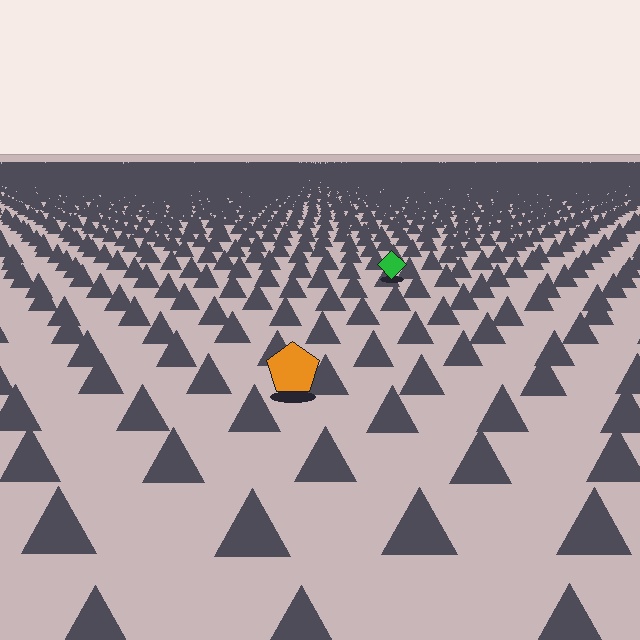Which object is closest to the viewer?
The orange pentagon is closest. The texture marks near it are larger and more spread out.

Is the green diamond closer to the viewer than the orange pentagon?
No. The orange pentagon is closer — you can tell from the texture gradient: the ground texture is coarser near it.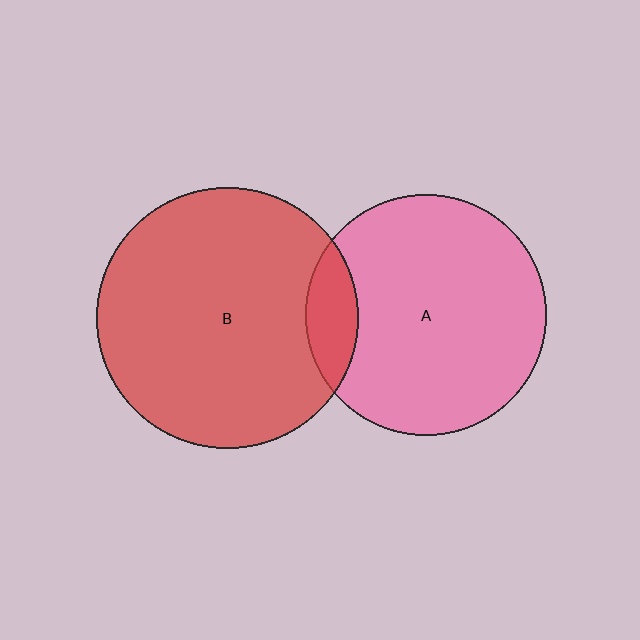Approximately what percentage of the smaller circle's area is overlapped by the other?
Approximately 10%.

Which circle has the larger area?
Circle B (red).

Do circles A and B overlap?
Yes.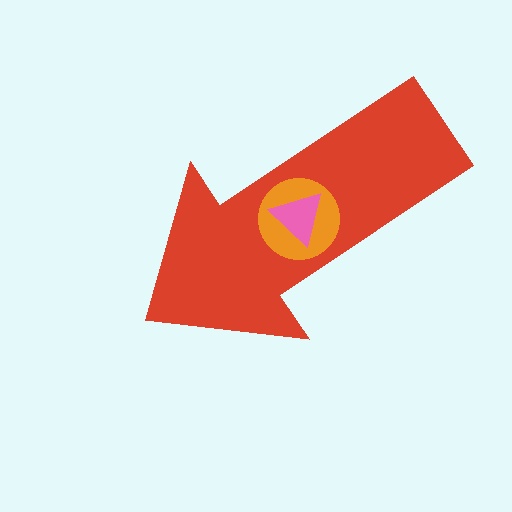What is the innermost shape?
The pink triangle.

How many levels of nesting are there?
3.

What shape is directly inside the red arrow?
The orange circle.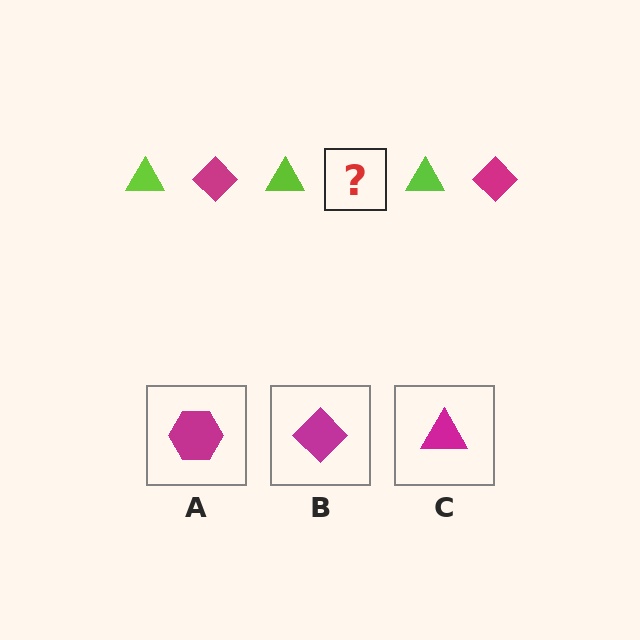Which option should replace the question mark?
Option B.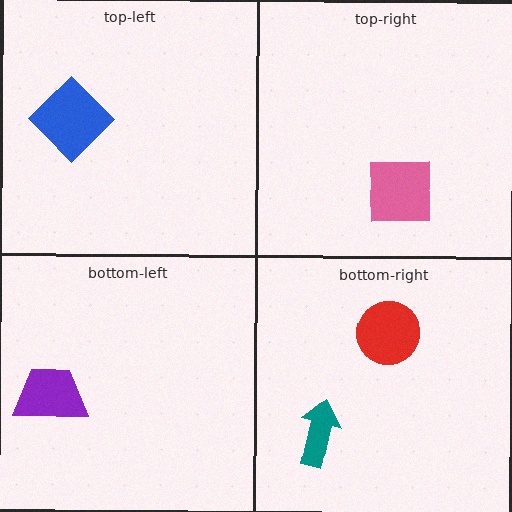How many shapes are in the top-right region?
1.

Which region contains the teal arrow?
The bottom-right region.